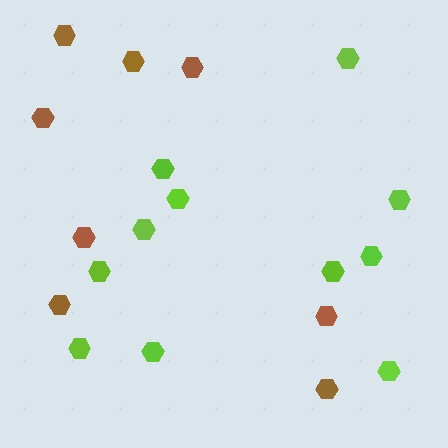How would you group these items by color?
There are 2 groups: one group of brown hexagons (8) and one group of lime hexagons (11).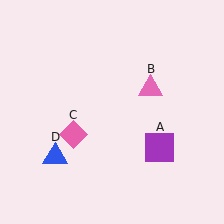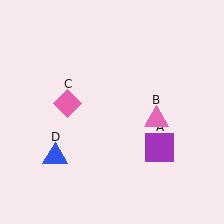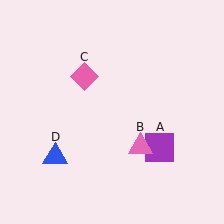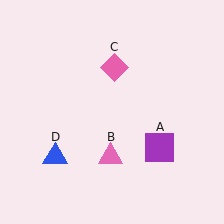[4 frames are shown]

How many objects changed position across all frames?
2 objects changed position: pink triangle (object B), pink diamond (object C).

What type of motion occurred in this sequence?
The pink triangle (object B), pink diamond (object C) rotated clockwise around the center of the scene.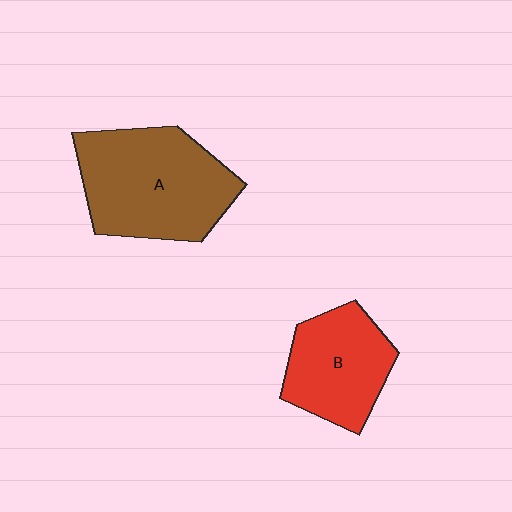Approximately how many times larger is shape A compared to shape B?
Approximately 1.5 times.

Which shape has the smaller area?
Shape B (red).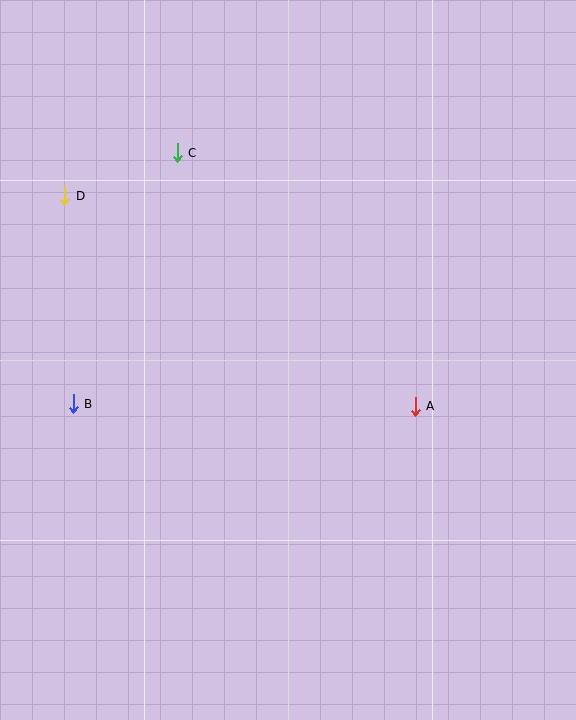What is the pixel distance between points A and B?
The distance between A and B is 342 pixels.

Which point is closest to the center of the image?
Point A at (415, 406) is closest to the center.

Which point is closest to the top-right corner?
Point C is closest to the top-right corner.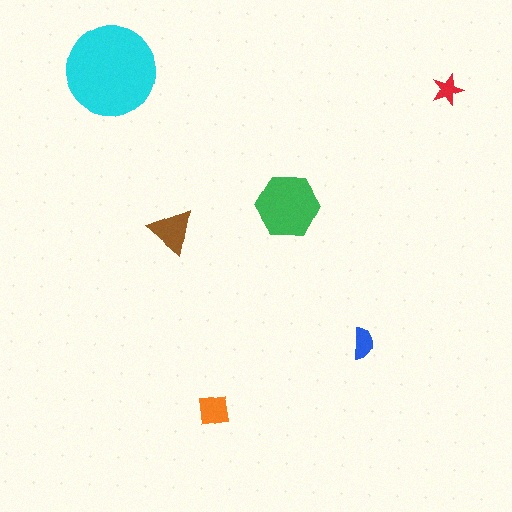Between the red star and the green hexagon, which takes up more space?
The green hexagon.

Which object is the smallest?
The red star.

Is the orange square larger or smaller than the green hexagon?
Smaller.